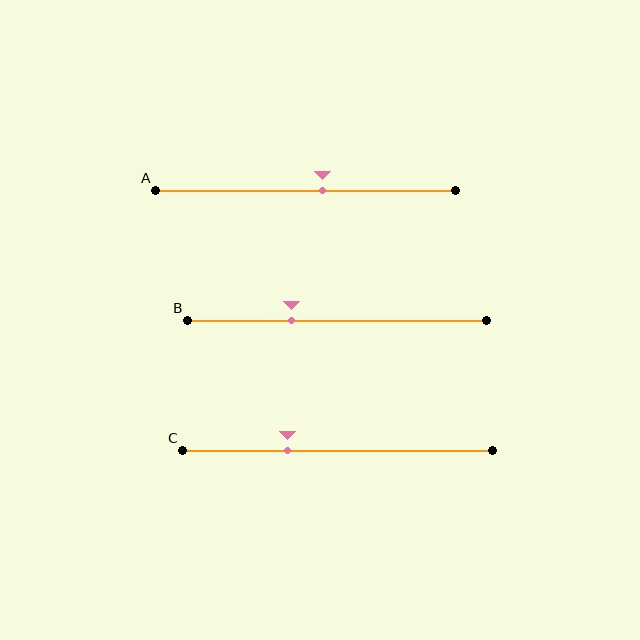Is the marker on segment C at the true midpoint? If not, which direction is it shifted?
No, the marker on segment C is shifted to the left by about 16% of the segment length.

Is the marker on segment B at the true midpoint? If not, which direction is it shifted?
No, the marker on segment B is shifted to the left by about 15% of the segment length.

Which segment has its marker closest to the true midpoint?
Segment A has its marker closest to the true midpoint.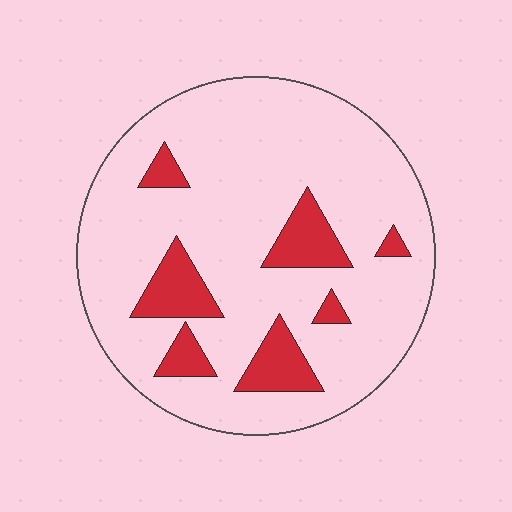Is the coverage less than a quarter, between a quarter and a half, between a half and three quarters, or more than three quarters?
Less than a quarter.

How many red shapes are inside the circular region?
7.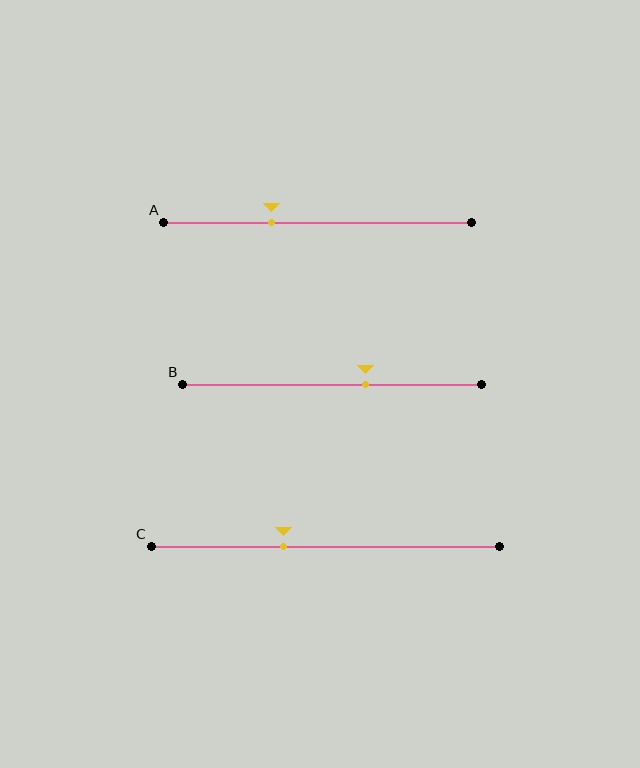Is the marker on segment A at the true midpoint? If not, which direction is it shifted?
No, the marker on segment A is shifted to the left by about 15% of the segment length.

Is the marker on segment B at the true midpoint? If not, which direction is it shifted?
No, the marker on segment B is shifted to the right by about 11% of the segment length.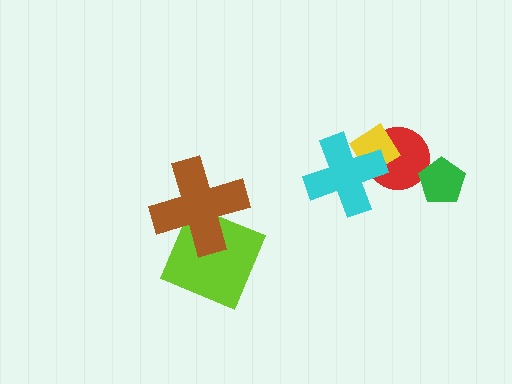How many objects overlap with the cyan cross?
2 objects overlap with the cyan cross.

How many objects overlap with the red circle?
3 objects overlap with the red circle.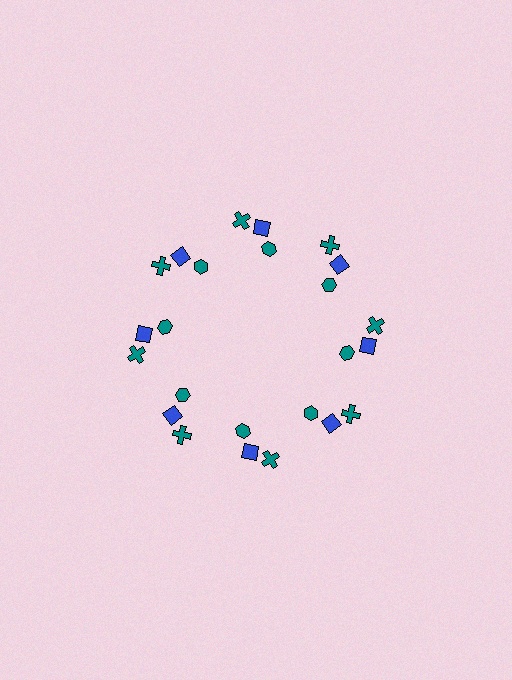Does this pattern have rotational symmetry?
Yes, this pattern has 8-fold rotational symmetry. It looks the same after rotating 45 degrees around the center.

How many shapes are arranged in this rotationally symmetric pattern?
There are 24 shapes, arranged in 8 groups of 3.